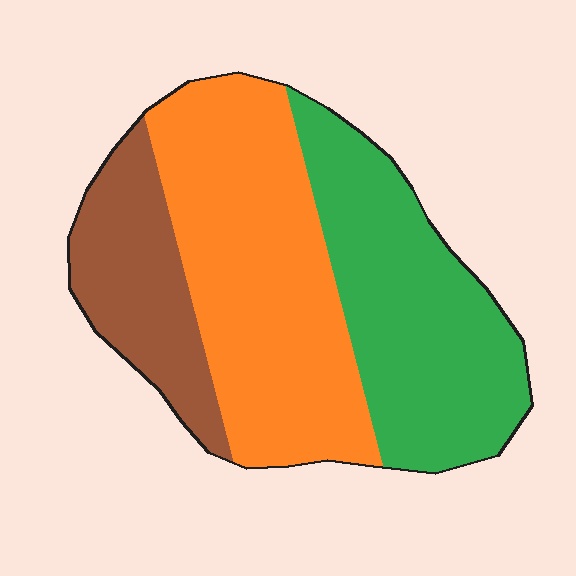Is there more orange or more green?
Orange.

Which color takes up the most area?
Orange, at roughly 45%.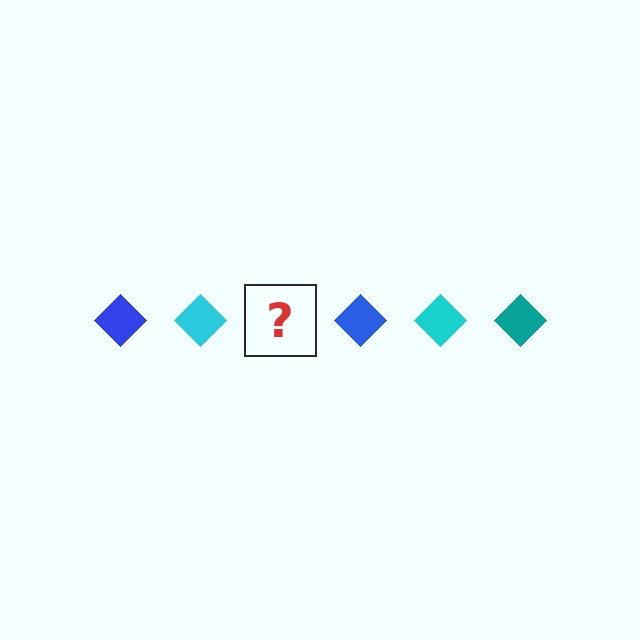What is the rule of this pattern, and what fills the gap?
The rule is that the pattern cycles through blue, cyan, teal diamonds. The gap should be filled with a teal diamond.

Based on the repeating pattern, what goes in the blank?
The blank should be a teal diamond.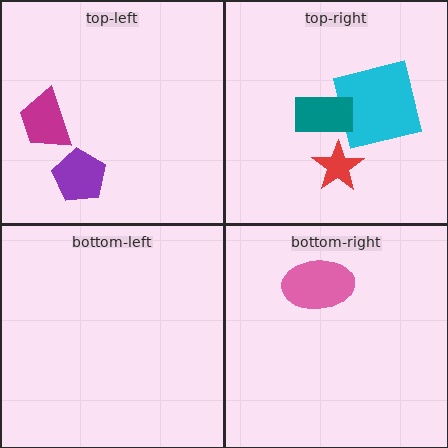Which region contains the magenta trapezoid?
The top-left region.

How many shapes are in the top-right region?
3.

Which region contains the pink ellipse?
The bottom-right region.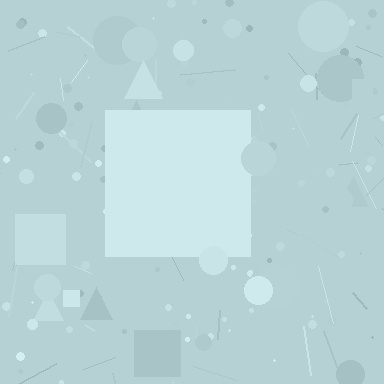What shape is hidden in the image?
A square is hidden in the image.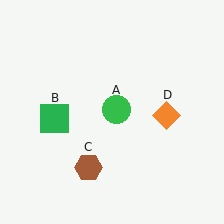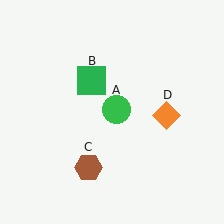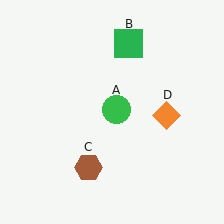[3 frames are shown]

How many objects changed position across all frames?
1 object changed position: green square (object B).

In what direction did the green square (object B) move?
The green square (object B) moved up and to the right.